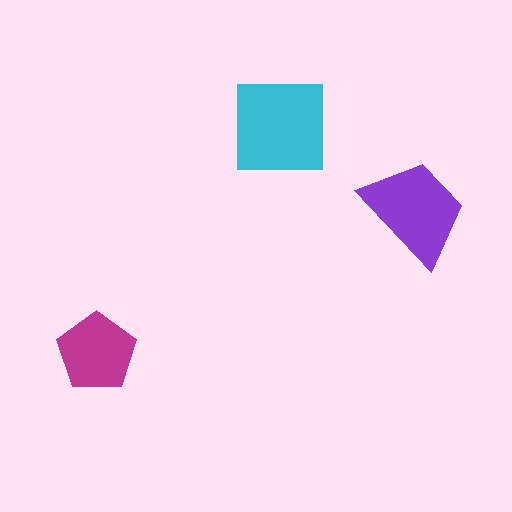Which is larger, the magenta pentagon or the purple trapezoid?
The purple trapezoid.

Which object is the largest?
The cyan square.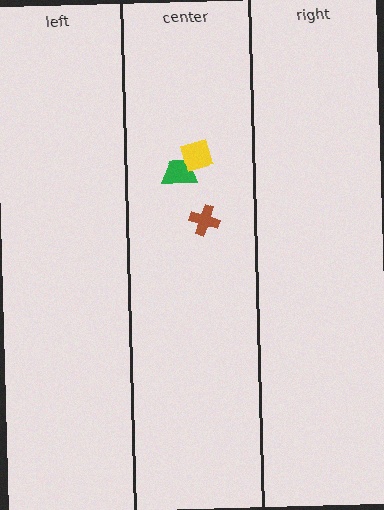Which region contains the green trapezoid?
The center region.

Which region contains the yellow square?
The center region.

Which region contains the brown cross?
The center region.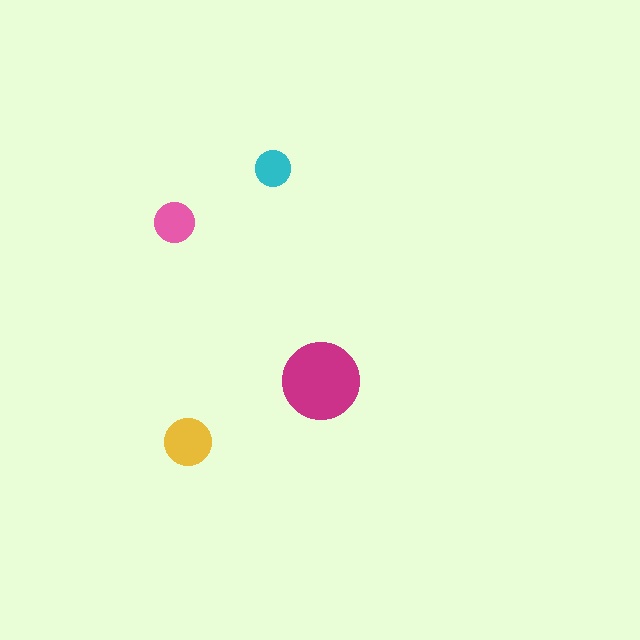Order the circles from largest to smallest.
the magenta one, the yellow one, the pink one, the cyan one.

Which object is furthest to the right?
The magenta circle is rightmost.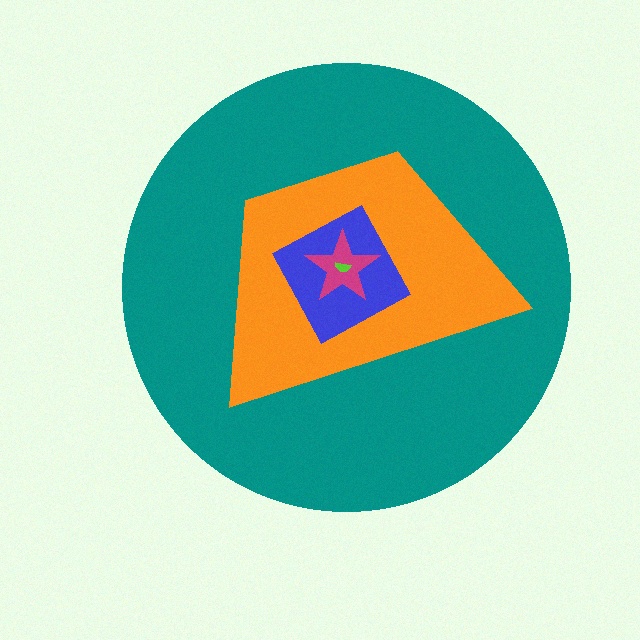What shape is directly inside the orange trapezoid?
The blue diamond.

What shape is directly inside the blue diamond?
The magenta star.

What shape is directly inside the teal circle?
The orange trapezoid.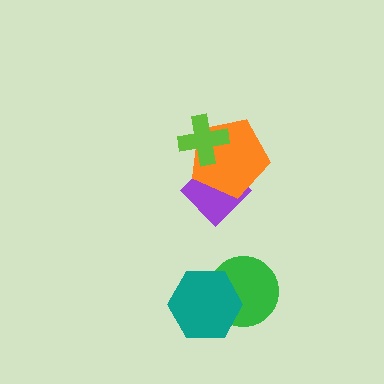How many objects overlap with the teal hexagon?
1 object overlaps with the teal hexagon.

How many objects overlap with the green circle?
1 object overlaps with the green circle.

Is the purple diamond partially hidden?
Yes, it is partially covered by another shape.